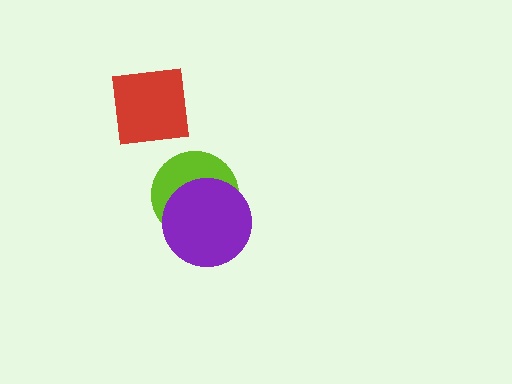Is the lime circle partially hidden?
Yes, it is partially covered by another shape.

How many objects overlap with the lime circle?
1 object overlaps with the lime circle.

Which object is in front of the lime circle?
The purple circle is in front of the lime circle.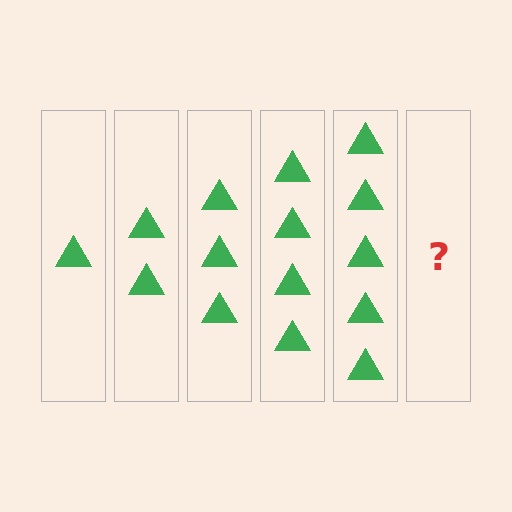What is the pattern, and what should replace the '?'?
The pattern is that each step adds one more triangle. The '?' should be 6 triangles.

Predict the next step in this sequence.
The next step is 6 triangles.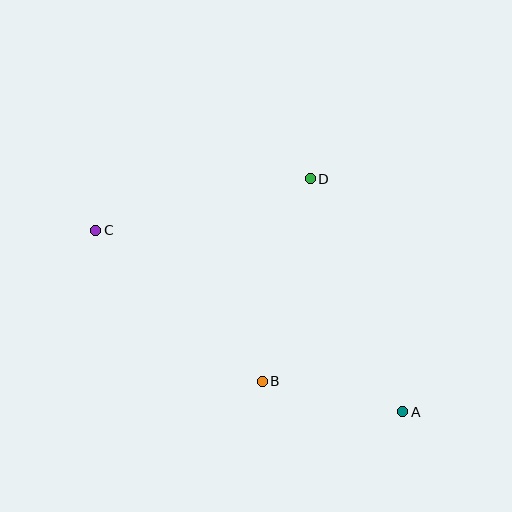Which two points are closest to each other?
Points A and B are closest to each other.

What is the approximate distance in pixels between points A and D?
The distance between A and D is approximately 251 pixels.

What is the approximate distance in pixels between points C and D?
The distance between C and D is approximately 221 pixels.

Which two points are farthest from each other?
Points A and C are farthest from each other.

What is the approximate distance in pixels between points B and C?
The distance between B and C is approximately 225 pixels.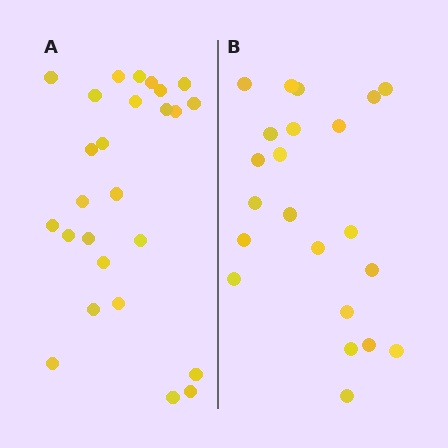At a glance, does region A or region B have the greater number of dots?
Region A (the left region) has more dots.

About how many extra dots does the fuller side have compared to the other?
Region A has about 4 more dots than region B.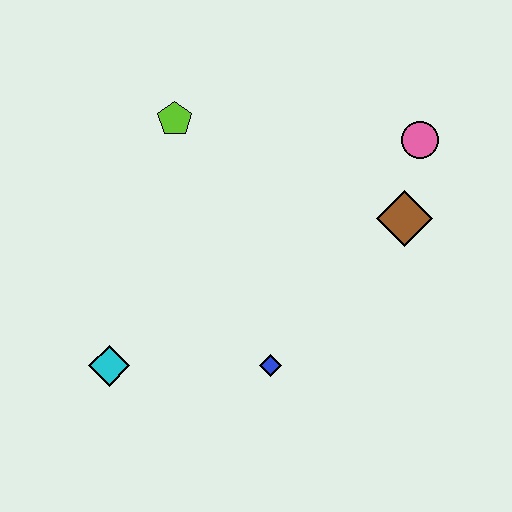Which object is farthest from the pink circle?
The cyan diamond is farthest from the pink circle.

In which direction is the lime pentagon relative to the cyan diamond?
The lime pentagon is above the cyan diamond.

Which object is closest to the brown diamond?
The pink circle is closest to the brown diamond.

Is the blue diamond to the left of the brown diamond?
Yes